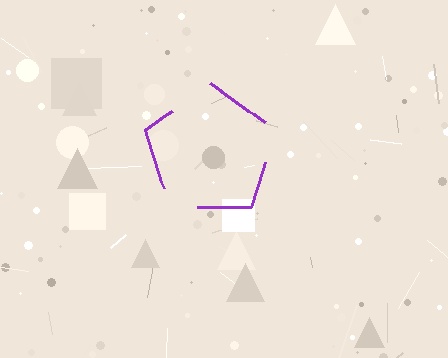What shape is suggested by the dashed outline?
The dashed outline suggests a pentagon.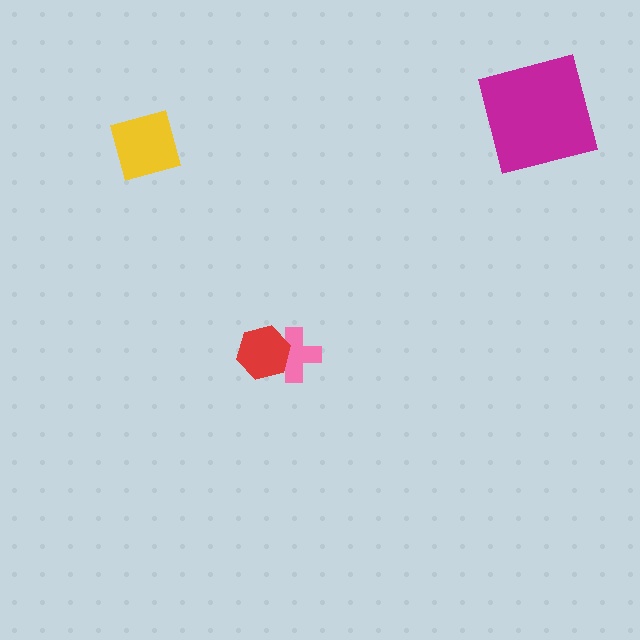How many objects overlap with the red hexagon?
1 object overlaps with the red hexagon.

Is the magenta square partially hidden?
No, no other shape covers it.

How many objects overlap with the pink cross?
1 object overlaps with the pink cross.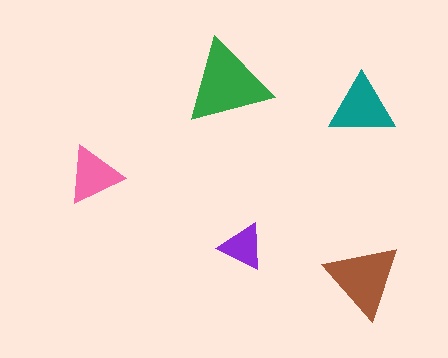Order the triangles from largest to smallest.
the green one, the brown one, the teal one, the pink one, the purple one.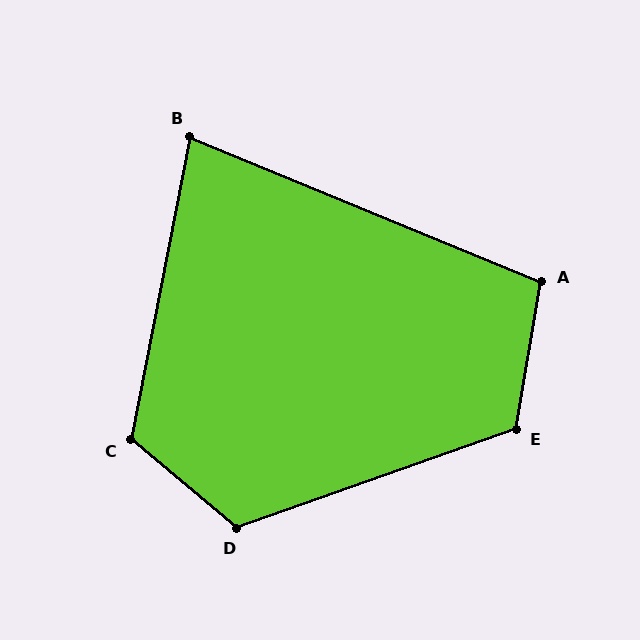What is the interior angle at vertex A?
Approximately 103 degrees (obtuse).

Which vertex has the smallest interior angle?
B, at approximately 79 degrees.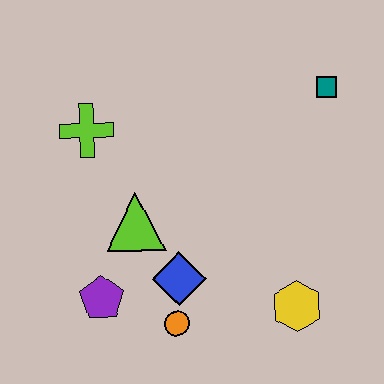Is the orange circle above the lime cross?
No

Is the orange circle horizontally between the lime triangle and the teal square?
Yes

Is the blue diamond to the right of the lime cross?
Yes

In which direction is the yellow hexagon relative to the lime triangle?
The yellow hexagon is to the right of the lime triangle.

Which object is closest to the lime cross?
The lime triangle is closest to the lime cross.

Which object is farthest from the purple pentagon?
The teal square is farthest from the purple pentagon.